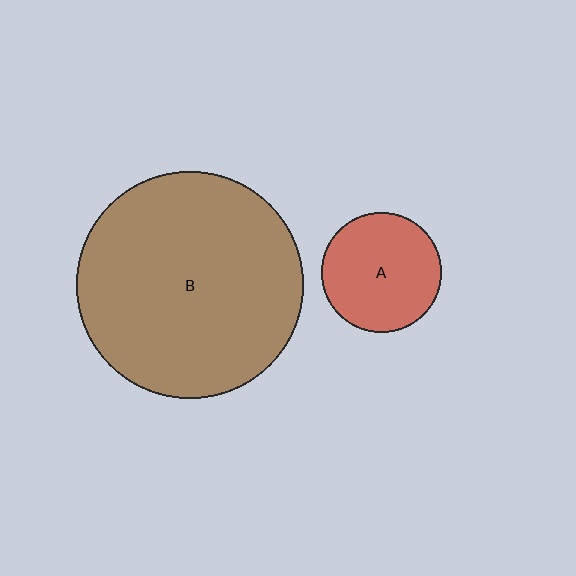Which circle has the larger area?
Circle B (brown).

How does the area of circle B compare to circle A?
Approximately 3.6 times.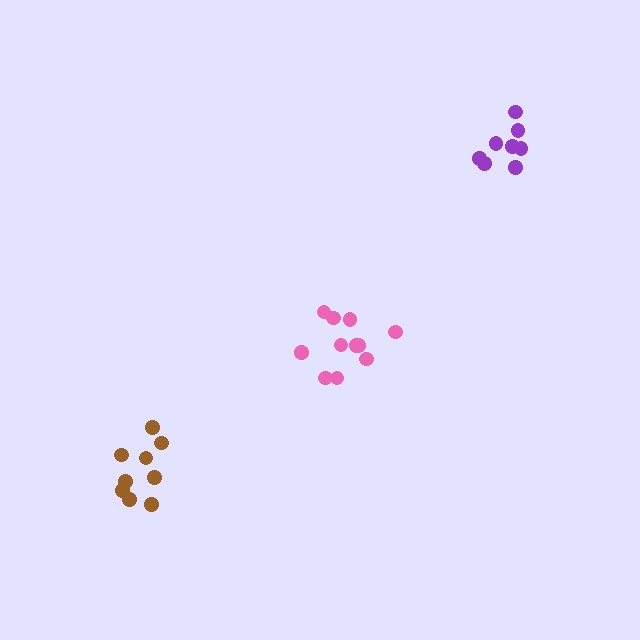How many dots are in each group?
Group 1: 9 dots, Group 2: 11 dots, Group 3: 9 dots (29 total).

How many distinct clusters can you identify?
There are 3 distinct clusters.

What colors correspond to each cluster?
The clusters are colored: purple, pink, brown.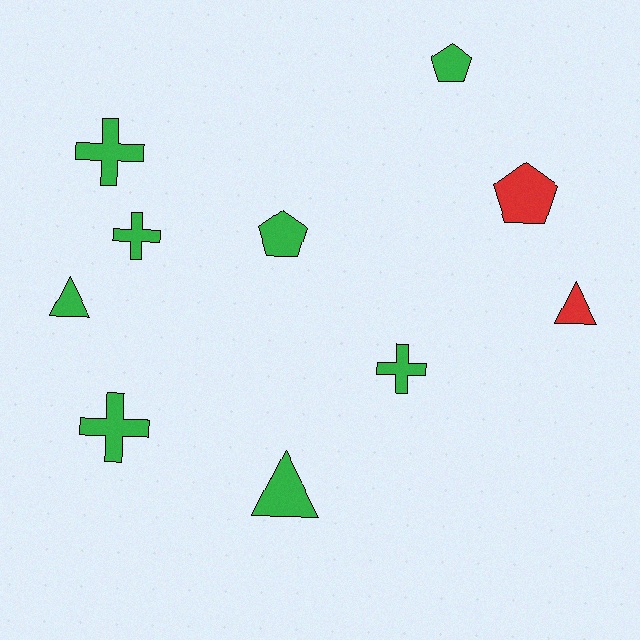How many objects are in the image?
There are 10 objects.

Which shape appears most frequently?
Cross, with 4 objects.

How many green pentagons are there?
There are 2 green pentagons.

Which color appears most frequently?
Green, with 8 objects.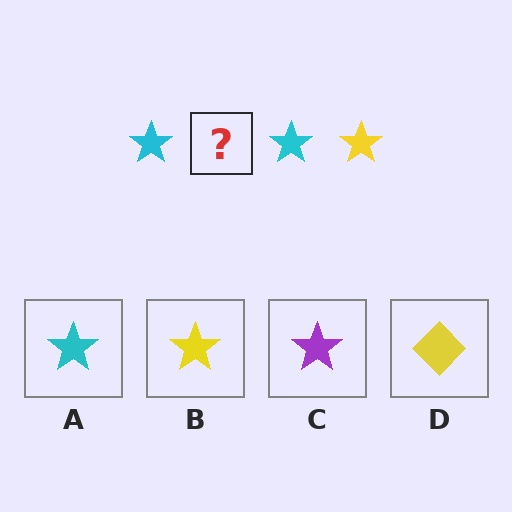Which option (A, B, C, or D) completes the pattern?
B.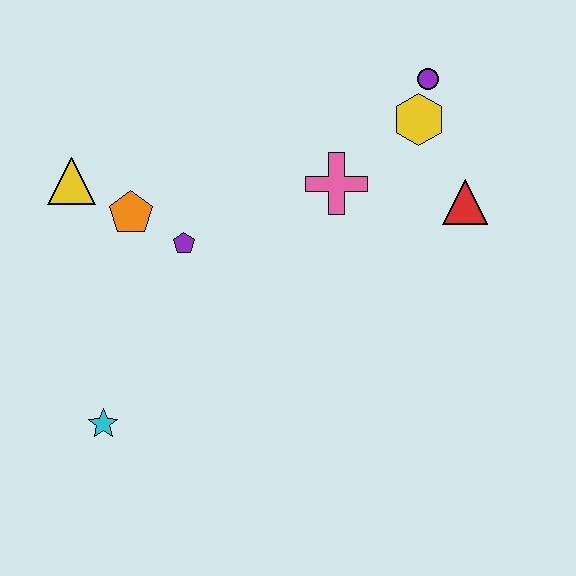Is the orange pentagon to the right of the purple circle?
No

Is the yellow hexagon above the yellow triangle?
Yes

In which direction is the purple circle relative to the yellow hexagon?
The purple circle is above the yellow hexagon.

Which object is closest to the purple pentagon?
The orange pentagon is closest to the purple pentagon.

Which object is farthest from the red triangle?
The cyan star is farthest from the red triangle.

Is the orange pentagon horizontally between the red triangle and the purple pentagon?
No